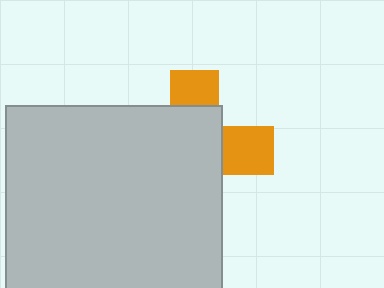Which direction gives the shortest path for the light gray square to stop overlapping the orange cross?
Moving left gives the shortest separation.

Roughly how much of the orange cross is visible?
A small part of it is visible (roughly 32%).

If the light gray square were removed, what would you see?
You would see the complete orange cross.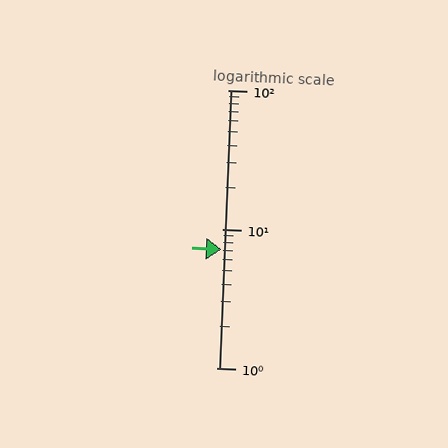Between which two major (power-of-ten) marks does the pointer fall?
The pointer is between 1 and 10.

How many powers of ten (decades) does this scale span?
The scale spans 2 decades, from 1 to 100.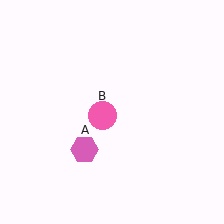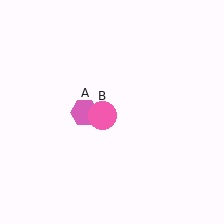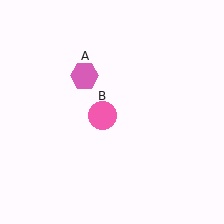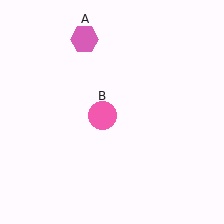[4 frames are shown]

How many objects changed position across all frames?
1 object changed position: pink hexagon (object A).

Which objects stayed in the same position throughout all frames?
Pink circle (object B) remained stationary.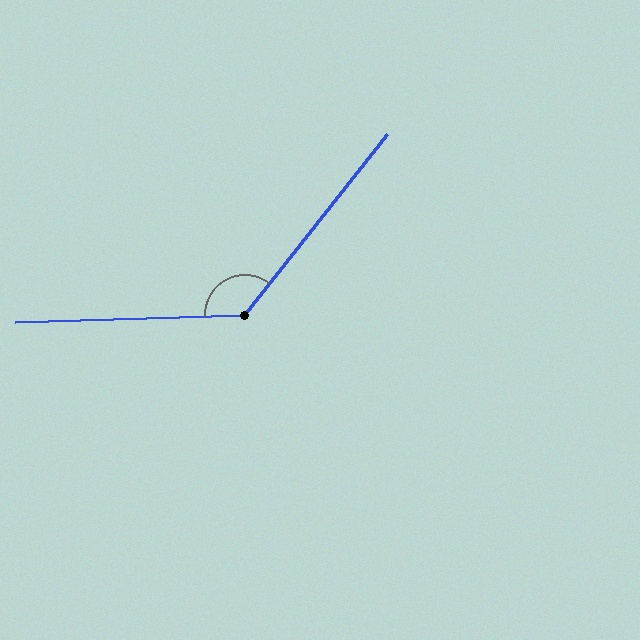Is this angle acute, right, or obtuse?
It is obtuse.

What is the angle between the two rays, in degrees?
Approximately 130 degrees.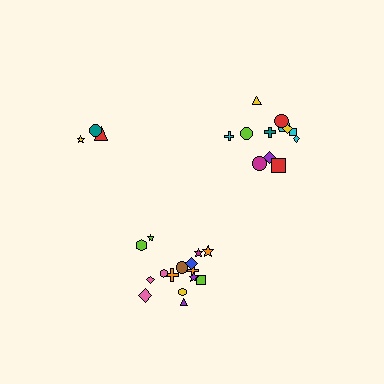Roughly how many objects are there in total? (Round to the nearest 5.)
Roughly 30 objects in total.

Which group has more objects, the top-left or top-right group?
The top-right group.